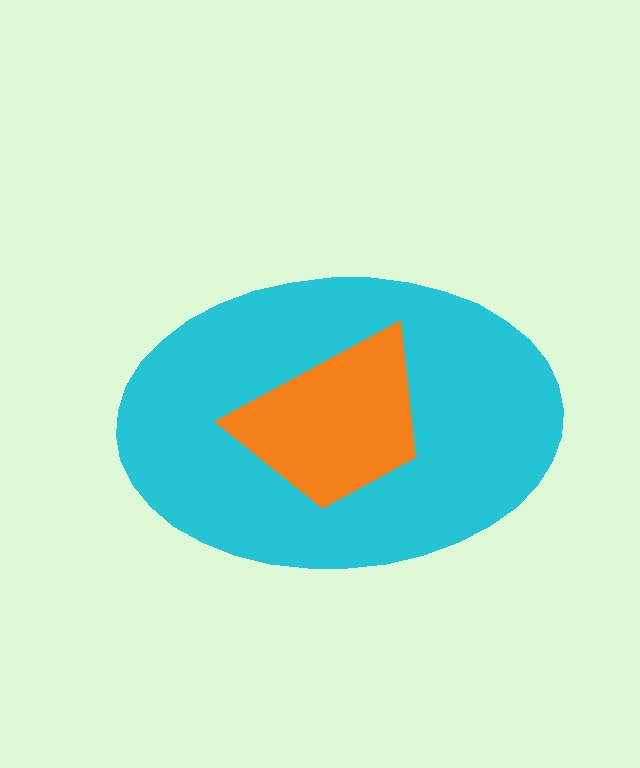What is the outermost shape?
The cyan ellipse.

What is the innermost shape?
The orange trapezoid.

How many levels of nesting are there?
2.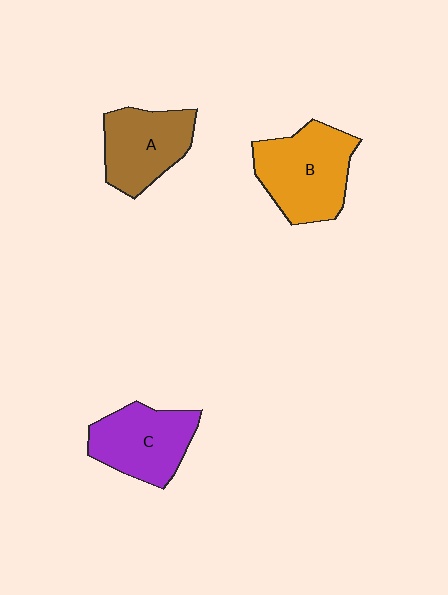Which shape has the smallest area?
Shape A (brown).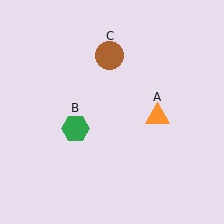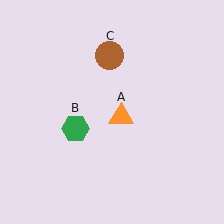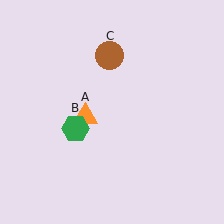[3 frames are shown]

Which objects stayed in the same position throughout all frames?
Green hexagon (object B) and brown circle (object C) remained stationary.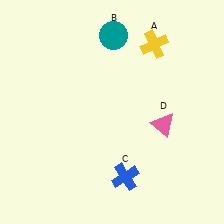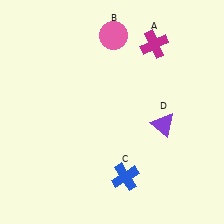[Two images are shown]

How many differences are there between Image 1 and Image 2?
There are 3 differences between the two images.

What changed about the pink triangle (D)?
In Image 1, D is pink. In Image 2, it changed to purple.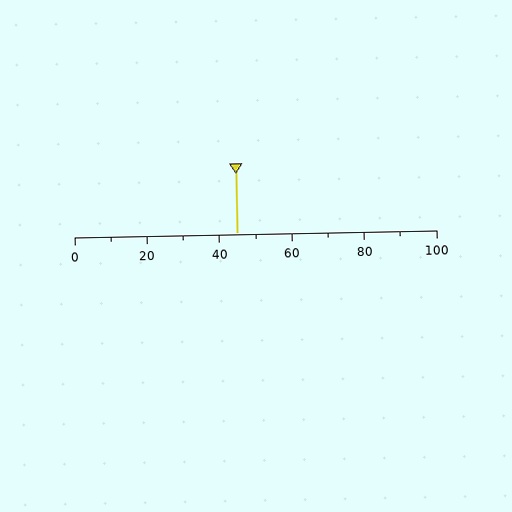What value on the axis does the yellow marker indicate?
The marker indicates approximately 45.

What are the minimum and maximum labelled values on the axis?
The axis runs from 0 to 100.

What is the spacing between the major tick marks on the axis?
The major ticks are spaced 20 apart.